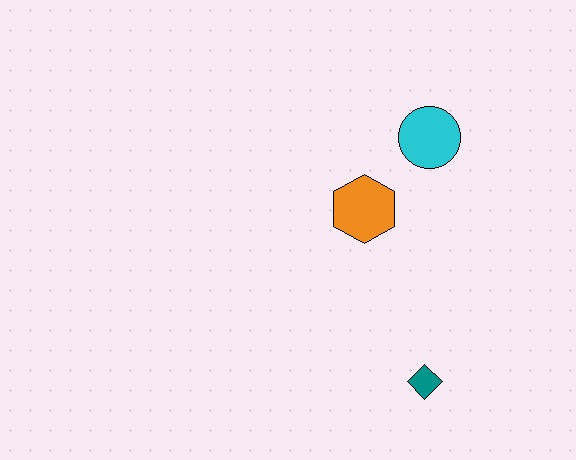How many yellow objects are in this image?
There are no yellow objects.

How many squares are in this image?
There are no squares.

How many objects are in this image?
There are 3 objects.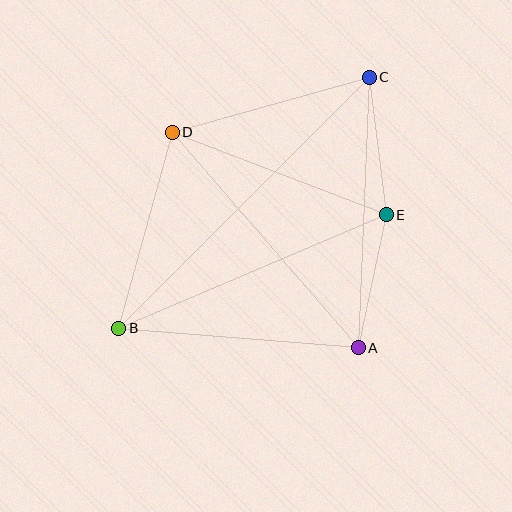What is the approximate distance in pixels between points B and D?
The distance between B and D is approximately 203 pixels.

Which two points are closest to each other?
Points A and E are closest to each other.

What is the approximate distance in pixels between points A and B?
The distance between A and B is approximately 240 pixels.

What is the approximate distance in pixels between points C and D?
The distance between C and D is approximately 204 pixels.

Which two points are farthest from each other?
Points B and C are farthest from each other.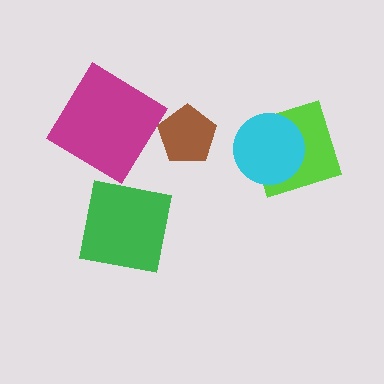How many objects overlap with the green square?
0 objects overlap with the green square.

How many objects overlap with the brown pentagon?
0 objects overlap with the brown pentagon.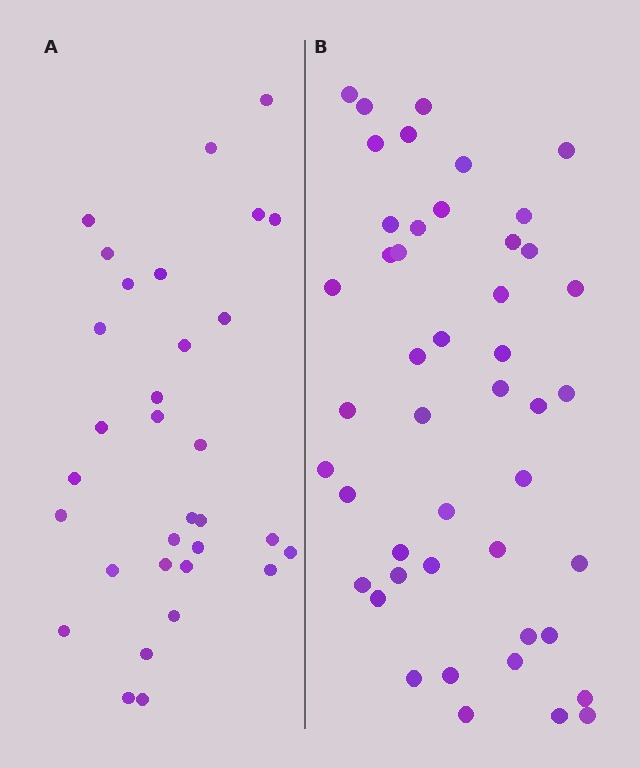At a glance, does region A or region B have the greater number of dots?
Region B (the right region) has more dots.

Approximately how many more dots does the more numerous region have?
Region B has approximately 15 more dots than region A.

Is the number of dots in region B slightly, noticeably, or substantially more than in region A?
Region B has noticeably more, but not dramatically so. The ratio is roughly 1.4 to 1.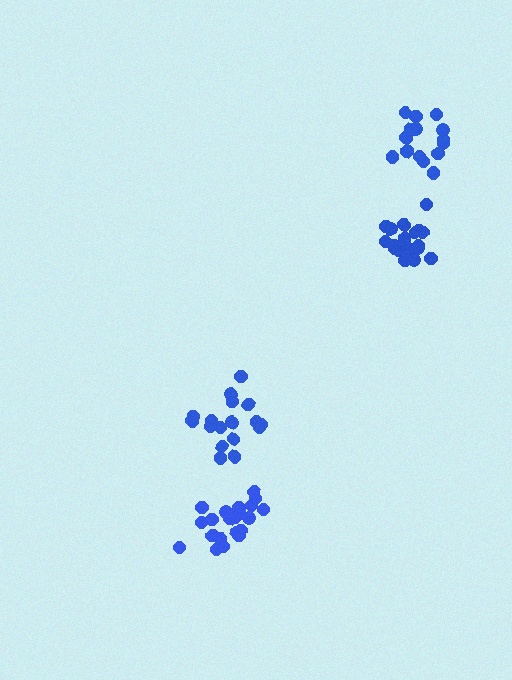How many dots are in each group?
Group 1: 16 dots, Group 2: 21 dots, Group 3: 18 dots, Group 4: 21 dots (76 total).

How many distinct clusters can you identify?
There are 4 distinct clusters.